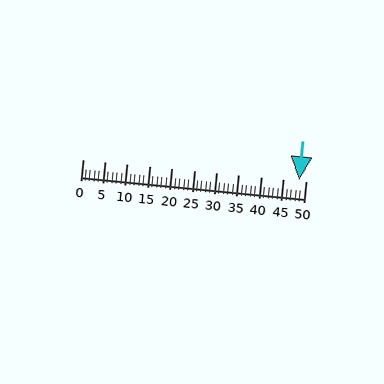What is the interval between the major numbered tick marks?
The major tick marks are spaced 5 units apart.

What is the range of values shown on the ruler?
The ruler shows values from 0 to 50.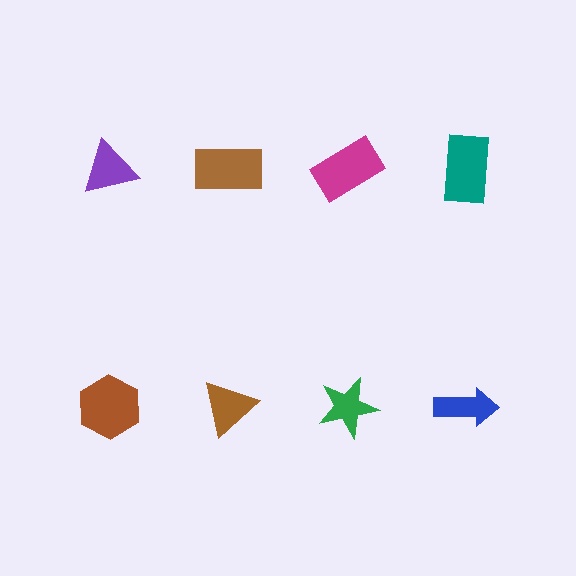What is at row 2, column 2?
A brown triangle.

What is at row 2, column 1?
A brown hexagon.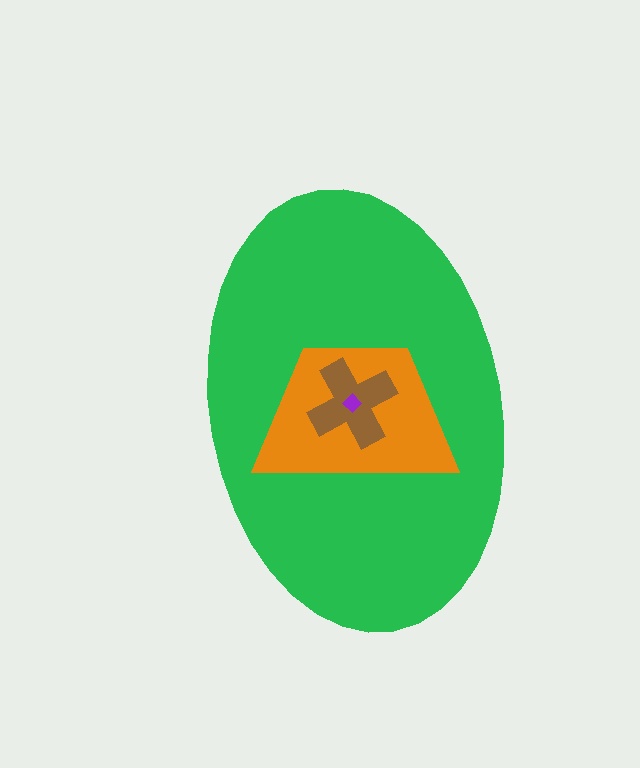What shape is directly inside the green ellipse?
The orange trapezoid.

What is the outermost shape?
The green ellipse.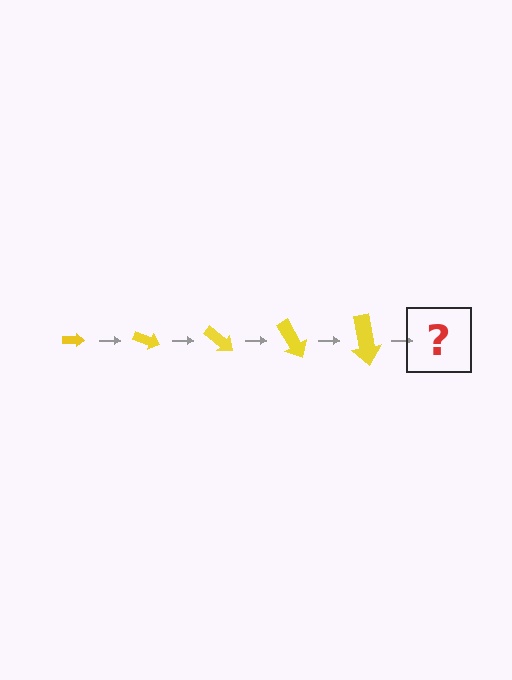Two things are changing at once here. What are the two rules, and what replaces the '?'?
The two rules are that the arrow grows larger each step and it rotates 20 degrees each step. The '?' should be an arrow, larger than the previous one and rotated 100 degrees from the start.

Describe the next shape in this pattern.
It should be an arrow, larger than the previous one and rotated 100 degrees from the start.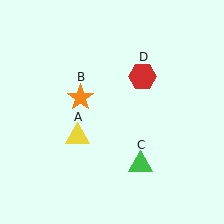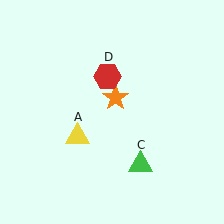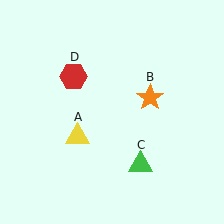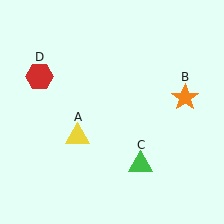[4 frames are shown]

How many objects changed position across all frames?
2 objects changed position: orange star (object B), red hexagon (object D).